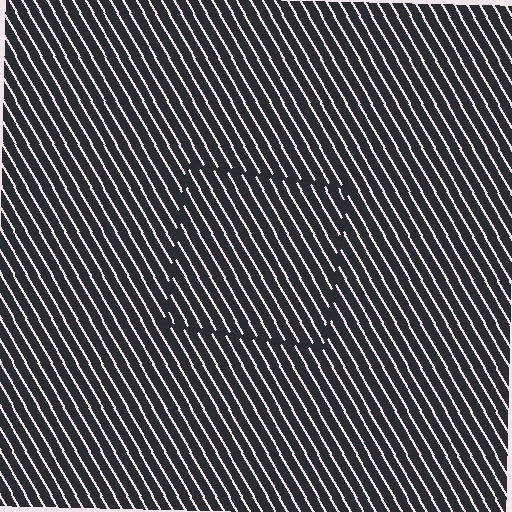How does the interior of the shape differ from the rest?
The interior of the shape contains the same grating, shifted by half a period — the contour is defined by the phase discontinuity where line-ends from the inner and outer gratings abut.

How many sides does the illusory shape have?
4 sides — the line-ends trace a square.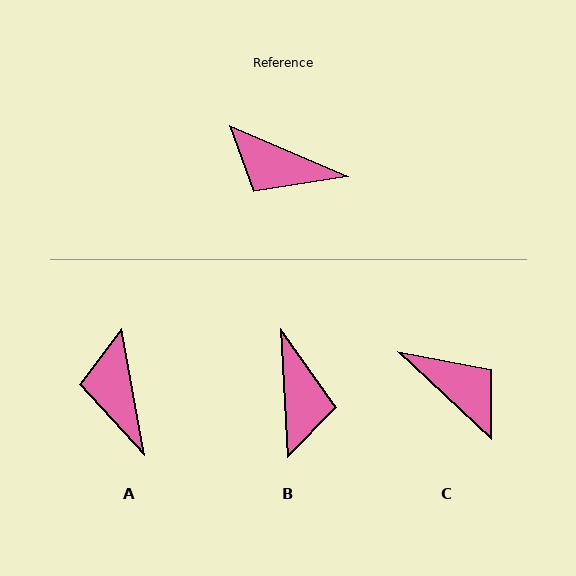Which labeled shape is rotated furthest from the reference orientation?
C, about 160 degrees away.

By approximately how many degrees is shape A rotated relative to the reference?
Approximately 57 degrees clockwise.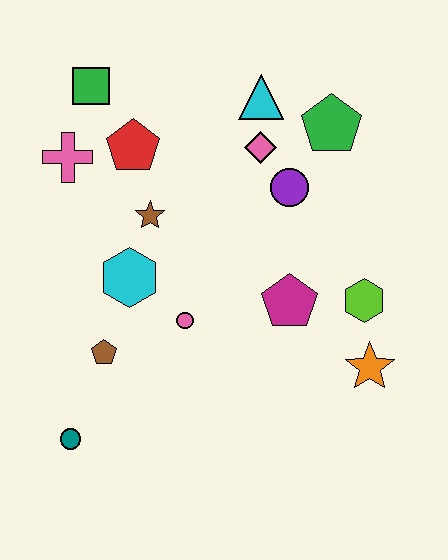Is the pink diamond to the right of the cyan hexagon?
Yes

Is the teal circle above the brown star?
No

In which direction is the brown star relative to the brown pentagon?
The brown star is above the brown pentagon.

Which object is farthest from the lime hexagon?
The green square is farthest from the lime hexagon.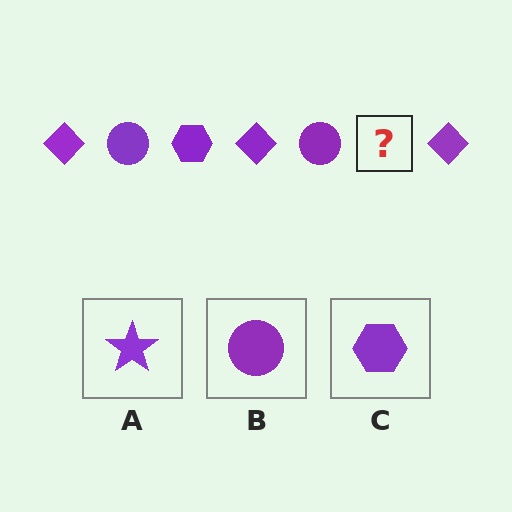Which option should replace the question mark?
Option C.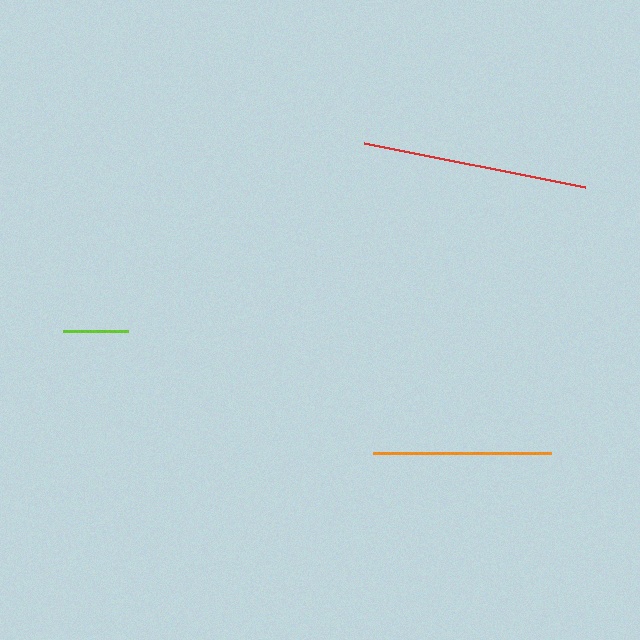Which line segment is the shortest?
The lime line is the shortest at approximately 65 pixels.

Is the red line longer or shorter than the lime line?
The red line is longer than the lime line.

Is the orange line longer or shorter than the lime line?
The orange line is longer than the lime line.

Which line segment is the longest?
The red line is the longest at approximately 225 pixels.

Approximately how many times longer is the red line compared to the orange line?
The red line is approximately 1.3 times the length of the orange line.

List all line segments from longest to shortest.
From longest to shortest: red, orange, lime.